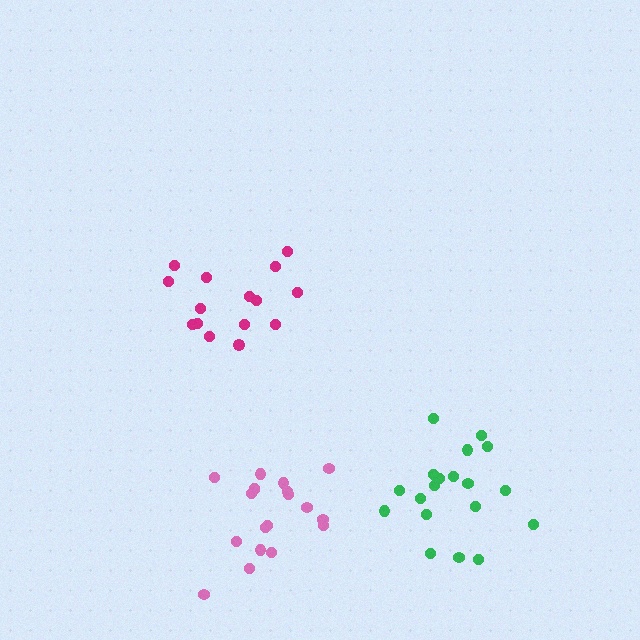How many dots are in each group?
Group 1: 15 dots, Group 2: 19 dots, Group 3: 19 dots (53 total).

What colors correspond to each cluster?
The clusters are colored: magenta, pink, green.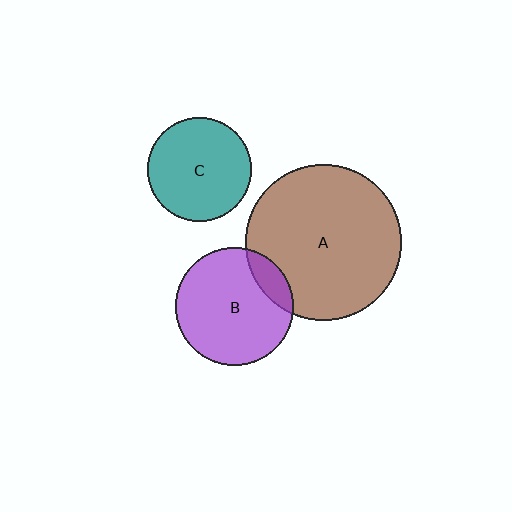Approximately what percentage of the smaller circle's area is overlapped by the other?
Approximately 15%.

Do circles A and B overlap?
Yes.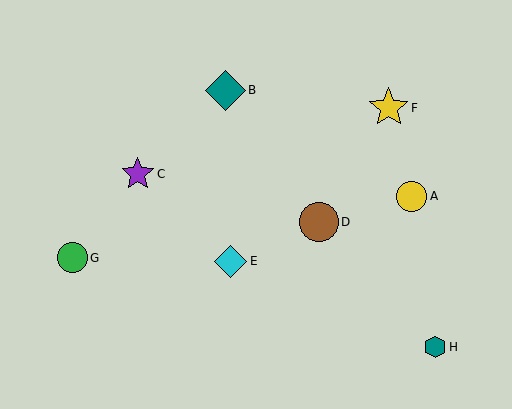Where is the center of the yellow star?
The center of the yellow star is at (389, 108).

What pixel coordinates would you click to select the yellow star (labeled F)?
Click at (389, 108) to select the yellow star F.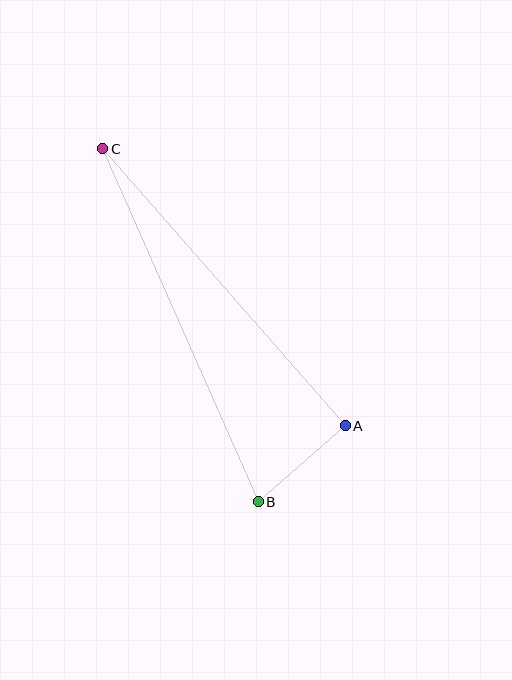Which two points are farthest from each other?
Points B and C are farthest from each other.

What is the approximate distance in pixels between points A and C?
The distance between A and C is approximately 368 pixels.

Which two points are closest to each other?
Points A and B are closest to each other.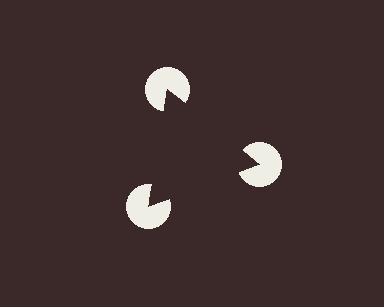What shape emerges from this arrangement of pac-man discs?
An illusory triangle — its edges are inferred from the aligned wedge cuts in the pac-man discs, not physically drawn.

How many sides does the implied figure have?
3 sides.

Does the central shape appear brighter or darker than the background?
It typically appears slightly darker than the background, even though no actual brightness change is drawn.